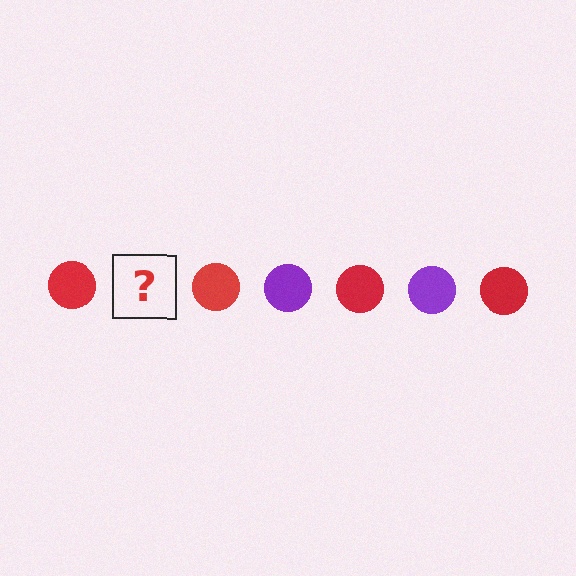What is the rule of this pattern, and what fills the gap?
The rule is that the pattern cycles through red, purple circles. The gap should be filled with a purple circle.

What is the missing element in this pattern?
The missing element is a purple circle.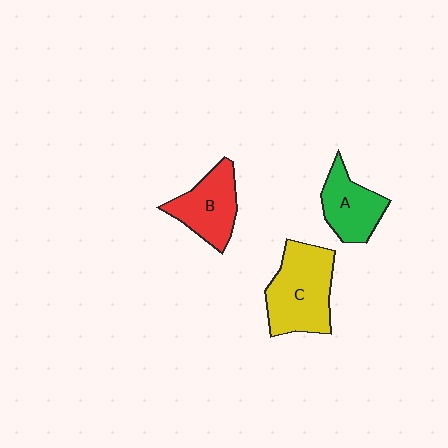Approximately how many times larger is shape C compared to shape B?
Approximately 1.4 times.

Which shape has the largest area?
Shape C (yellow).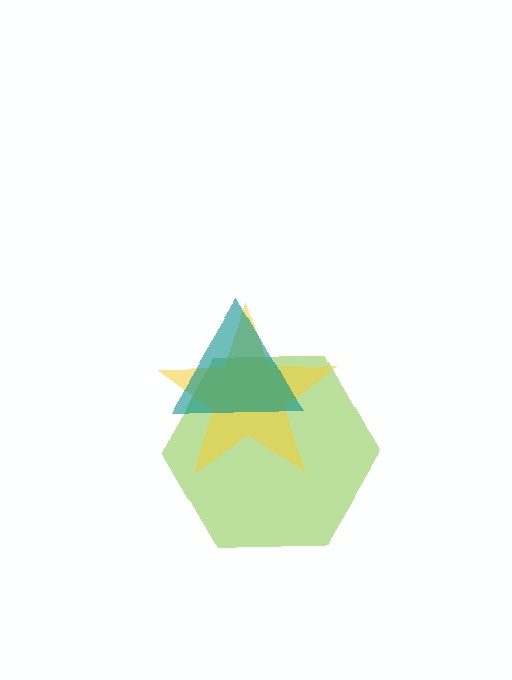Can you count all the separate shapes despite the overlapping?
Yes, there are 3 separate shapes.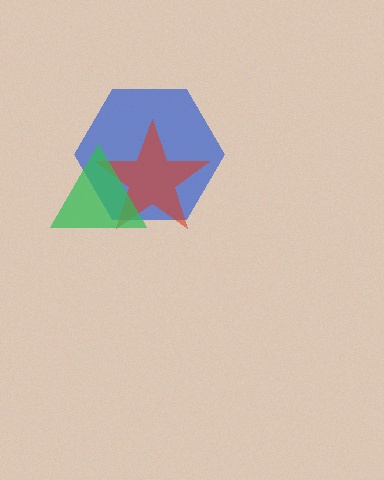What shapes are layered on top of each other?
The layered shapes are: a blue hexagon, a red star, a green triangle.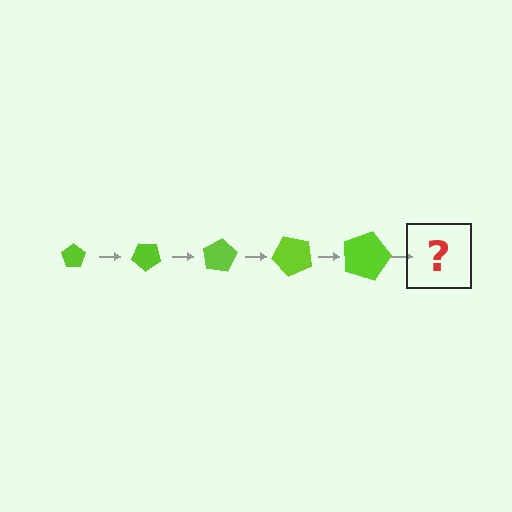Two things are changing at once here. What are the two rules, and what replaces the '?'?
The two rules are that the pentagon grows larger each step and it rotates 40 degrees each step. The '?' should be a pentagon, larger than the previous one and rotated 200 degrees from the start.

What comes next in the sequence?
The next element should be a pentagon, larger than the previous one and rotated 200 degrees from the start.